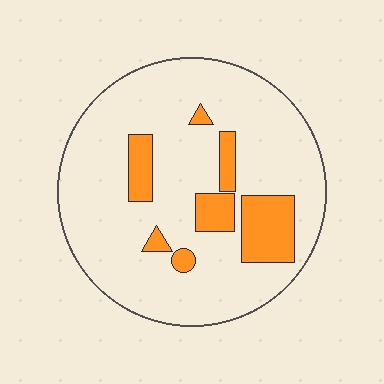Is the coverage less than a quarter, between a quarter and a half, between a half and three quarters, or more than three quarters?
Less than a quarter.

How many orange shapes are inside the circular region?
7.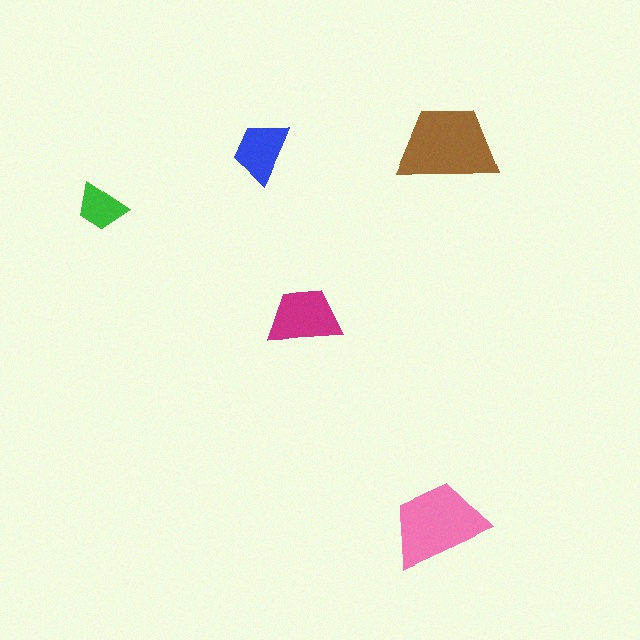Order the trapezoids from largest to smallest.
the brown one, the pink one, the magenta one, the blue one, the green one.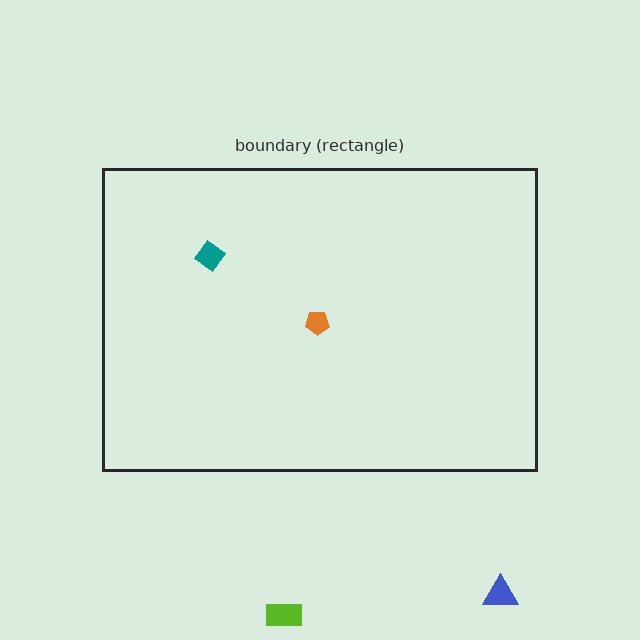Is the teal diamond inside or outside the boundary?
Inside.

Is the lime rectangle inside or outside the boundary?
Outside.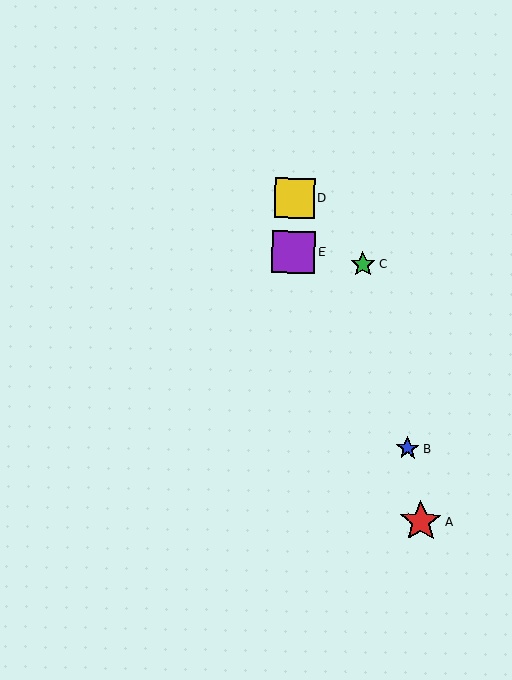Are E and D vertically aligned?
Yes, both are at x≈294.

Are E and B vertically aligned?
No, E is at x≈294 and B is at x≈408.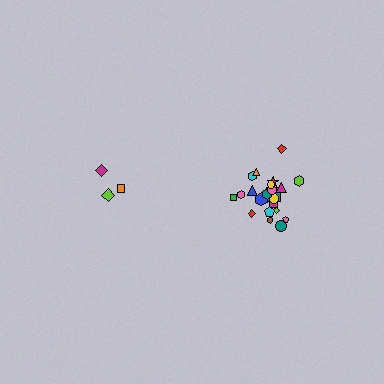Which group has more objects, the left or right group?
The right group.